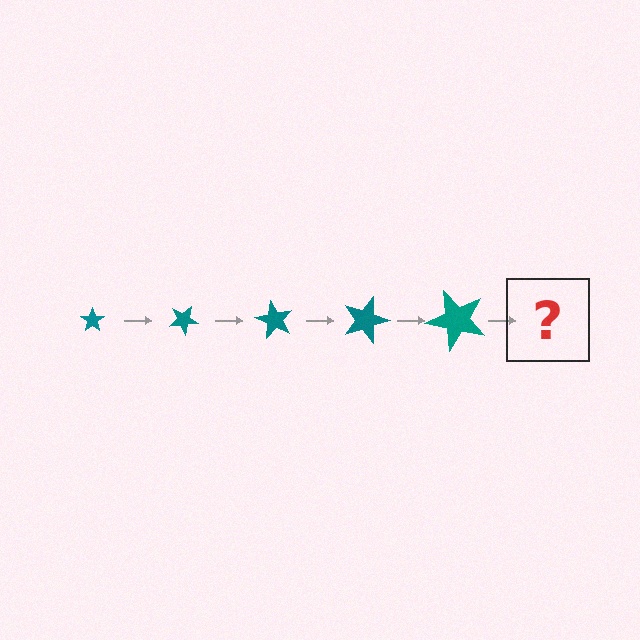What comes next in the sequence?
The next element should be a star, larger than the previous one and rotated 150 degrees from the start.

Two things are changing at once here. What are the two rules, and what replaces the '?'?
The two rules are that the star grows larger each step and it rotates 30 degrees each step. The '?' should be a star, larger than the previous one and rotated 150 degrees from the start.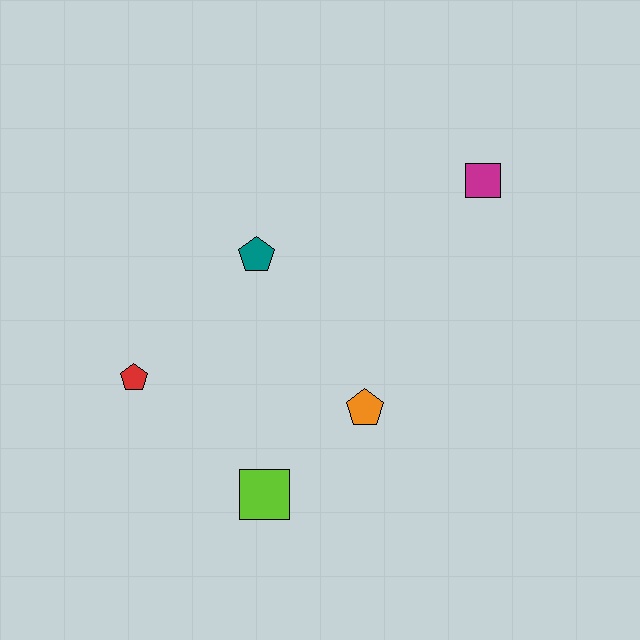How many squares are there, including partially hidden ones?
There are 2 squares.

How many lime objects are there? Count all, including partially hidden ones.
There is 1 lime object.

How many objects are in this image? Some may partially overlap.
There are 5 objects.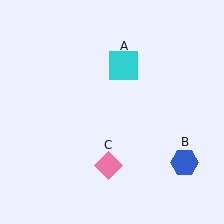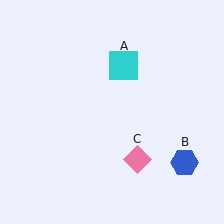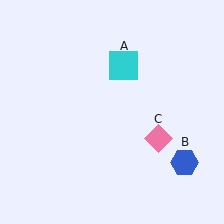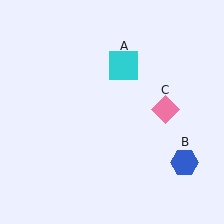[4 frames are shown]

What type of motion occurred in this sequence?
The pink diamond (object C) rotated counterclockwise around the center of the scene.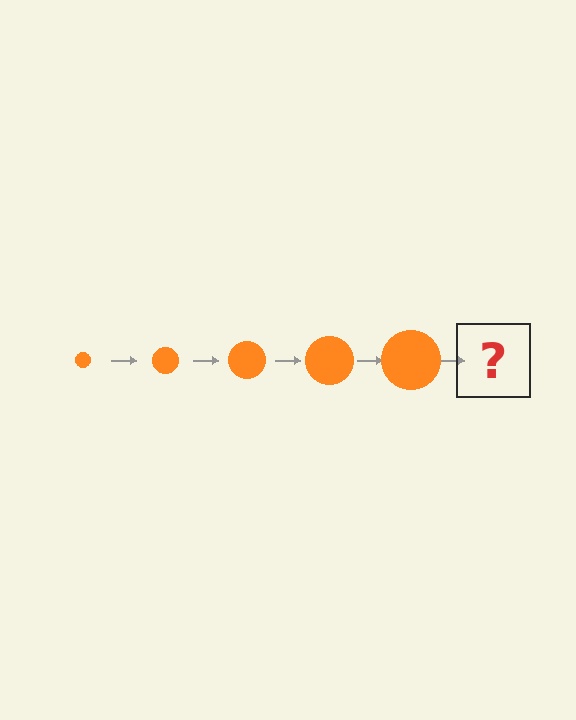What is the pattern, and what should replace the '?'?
The pattern is that the circle gets progressively larger each step. The '?' should be an orange circle, larger than the previous one.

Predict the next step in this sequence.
The next step is an orange circle, larger than the previous one.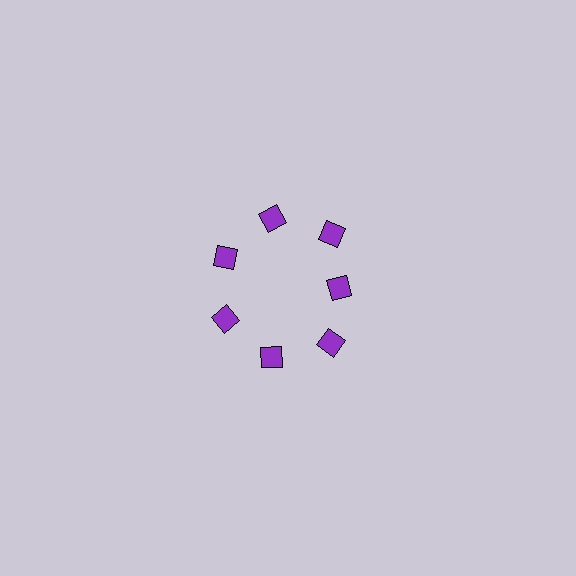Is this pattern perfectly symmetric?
No. The 7 purple diamonds are arranged in a ring, but one element near the 3 o'clock position is pulled inward toward the center, breaking the 7-fold rotational symmetry.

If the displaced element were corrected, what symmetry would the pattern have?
It would have 7-fold rotational symmetry — the pattern would map onto itself every 51 degrees.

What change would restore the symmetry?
The symmetry would be restored by moving it outward, back onto the ring so that all 7 diamonds sit at equal angles and equal distance from the center.